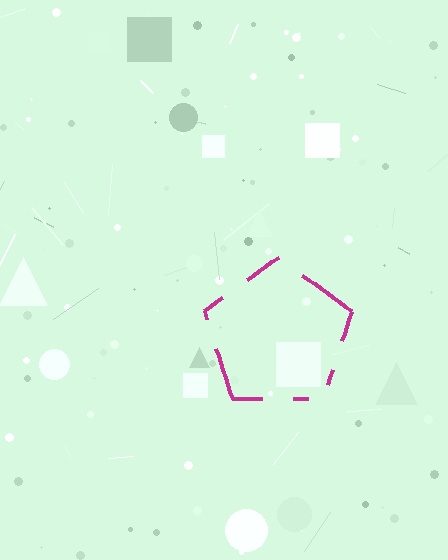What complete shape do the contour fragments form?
The contour fragments form a pentagon.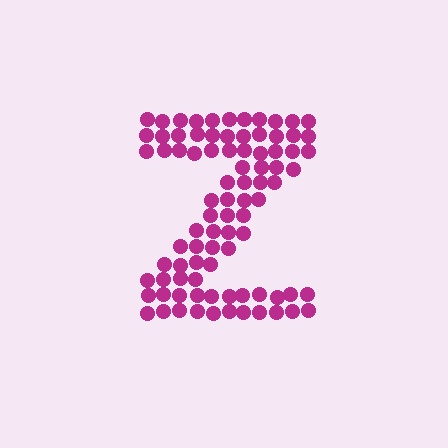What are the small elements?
The small elements are circles.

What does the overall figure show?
The overall figure shows the letter Z.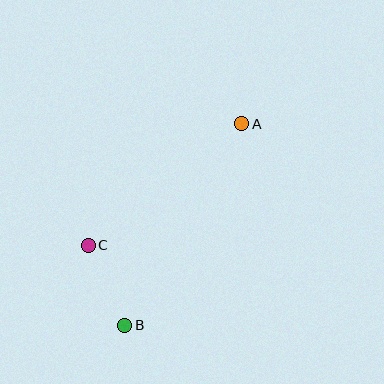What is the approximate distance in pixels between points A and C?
The distance between A and C is approximately 196 pixels.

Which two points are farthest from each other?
Points A and B are farthest from each other.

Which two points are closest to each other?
Points B and C are closest to each other.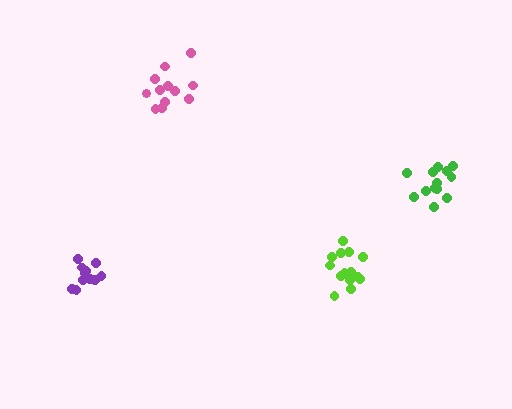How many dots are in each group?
Group 1: 11 dots, Group 2: 15 dots, Group 3: 12 dots, Group 4: 13 dots (51 total).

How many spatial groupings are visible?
There are 4 spatial groupings.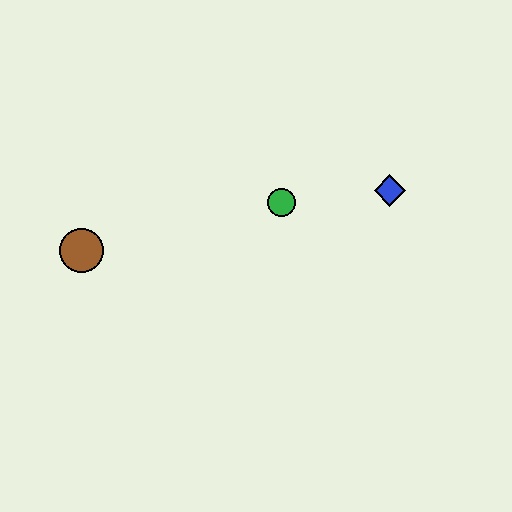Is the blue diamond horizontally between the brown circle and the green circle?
No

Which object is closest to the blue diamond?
The green circle is closest to the blue diamond.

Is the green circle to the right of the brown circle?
Yes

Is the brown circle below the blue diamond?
Yes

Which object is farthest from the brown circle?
The blue diamond is farthest from the brown circle.